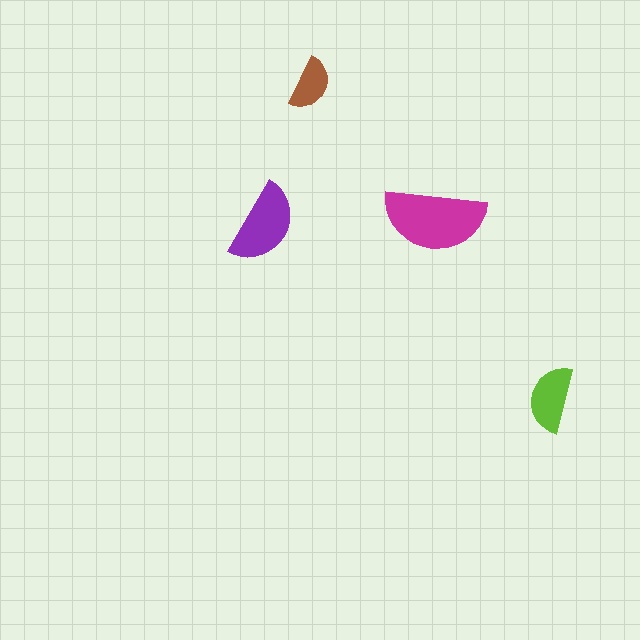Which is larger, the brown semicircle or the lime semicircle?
The lime one.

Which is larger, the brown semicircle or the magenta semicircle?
The magenta one.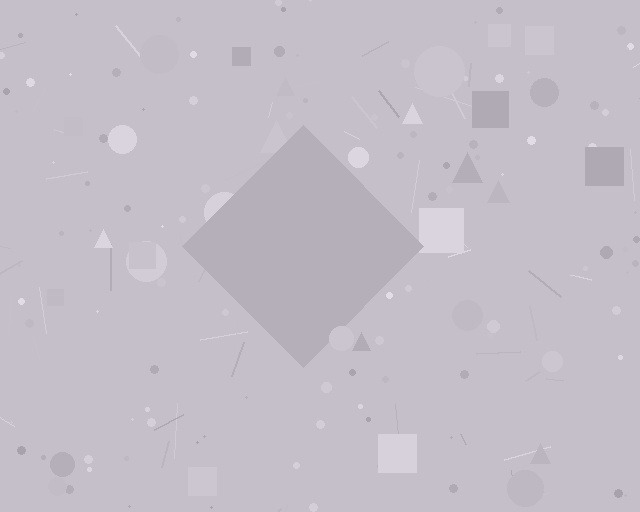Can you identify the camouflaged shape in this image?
The camouflaged shape is a diamond.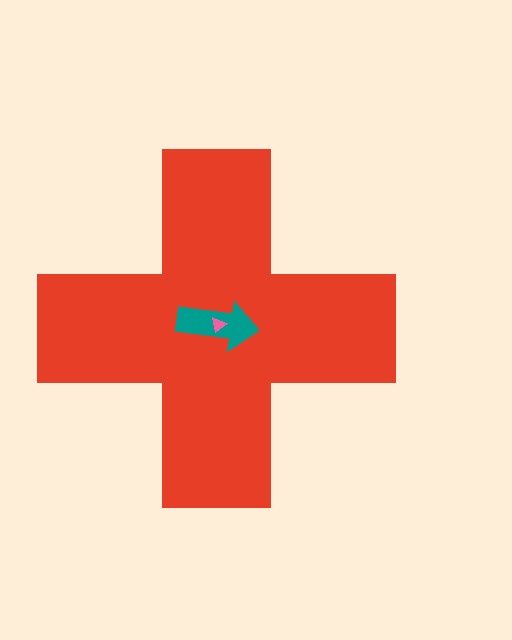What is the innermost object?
The pink triangle.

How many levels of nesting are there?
3.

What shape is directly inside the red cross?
The teal arrow.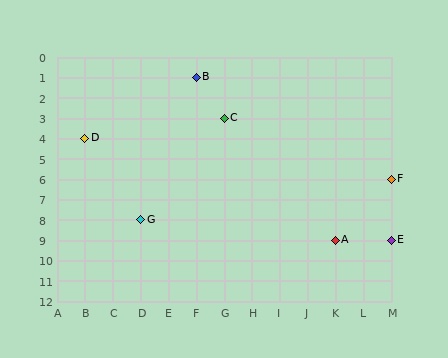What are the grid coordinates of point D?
Point D is at grid coordinates (B, 4).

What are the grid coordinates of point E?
Point E is at grid coordinates (M, 9).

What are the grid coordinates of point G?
Point G is at grid coordinates (D, 8).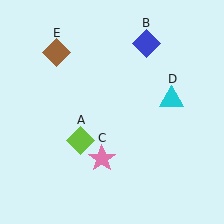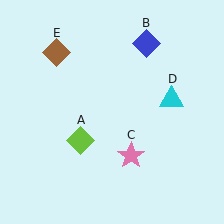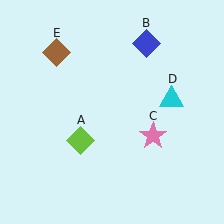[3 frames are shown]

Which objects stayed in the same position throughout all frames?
Lime diamond (object A) and blue diamond (object B) and cyan triangle (object D) and brown diamond (object E) remained stationary.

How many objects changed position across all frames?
1 object changed position: pink star (object C).